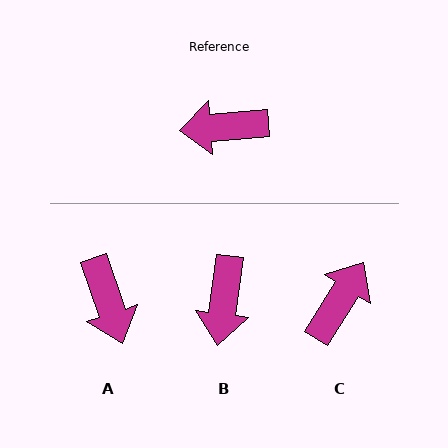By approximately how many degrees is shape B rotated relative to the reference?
Approximately 78 degrees counter-clockwise.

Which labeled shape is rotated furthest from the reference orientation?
C, about 126 degrees away.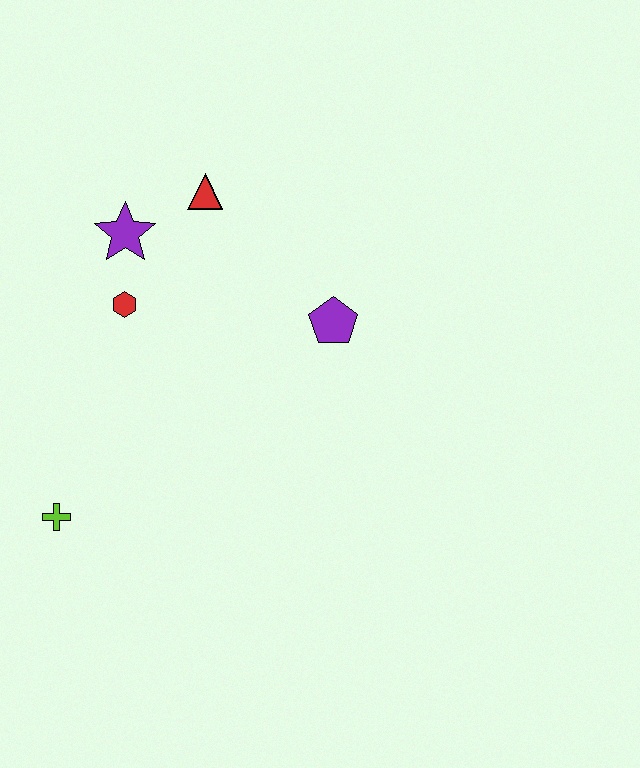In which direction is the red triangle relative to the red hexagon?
The red triangle is above the red hexagon.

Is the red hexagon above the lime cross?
Yes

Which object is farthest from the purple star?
The lime cross is farthest from the purple star.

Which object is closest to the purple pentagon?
The red triangle is closest to the purple pentagon.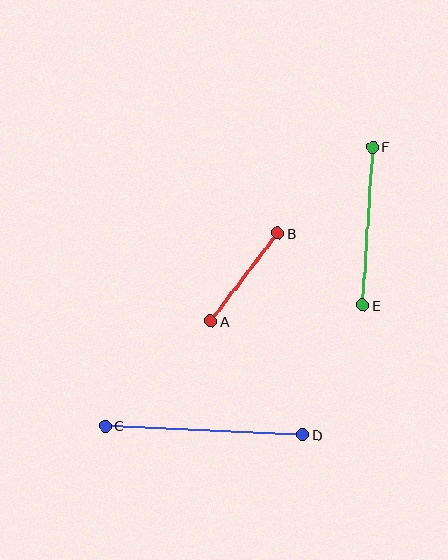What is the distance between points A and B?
The distance is approximately 111 pixels.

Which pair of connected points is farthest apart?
Points C and D are farthest apart.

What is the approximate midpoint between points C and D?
The midpoint is at approximately (204, 430) pixels.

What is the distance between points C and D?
The distance is approximately 198 pixels.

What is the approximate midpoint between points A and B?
The midpoint is at approximately (245, 277) pixels.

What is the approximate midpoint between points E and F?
The midpoint is at approximately (368, 226) pixels.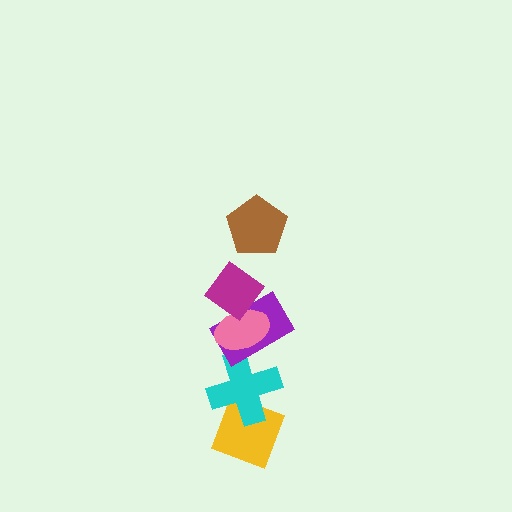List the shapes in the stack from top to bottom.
From top to bottom: the brown pentagon, the magenta diamond, the pink ellipse, the purple rectangle, the cyan cross, the yellow diamond.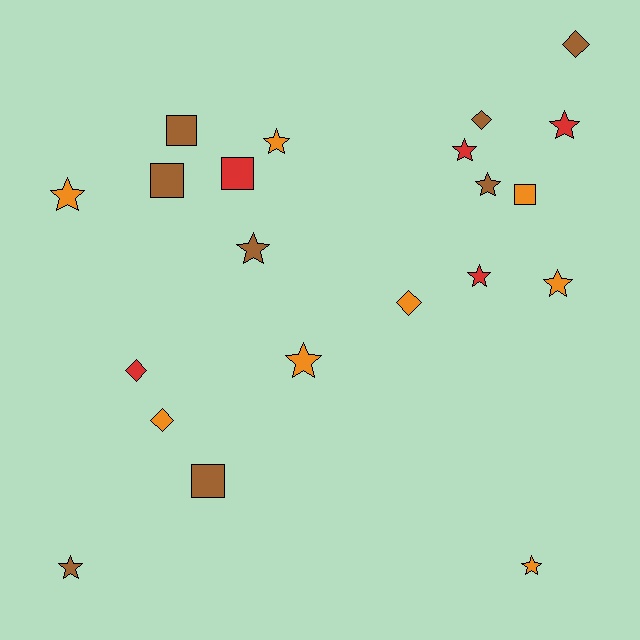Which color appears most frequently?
Brown, with 8 objects.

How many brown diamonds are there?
There are 2 brown diamonds.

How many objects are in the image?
There are 21 objects.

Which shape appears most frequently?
Star, with 11 objects.